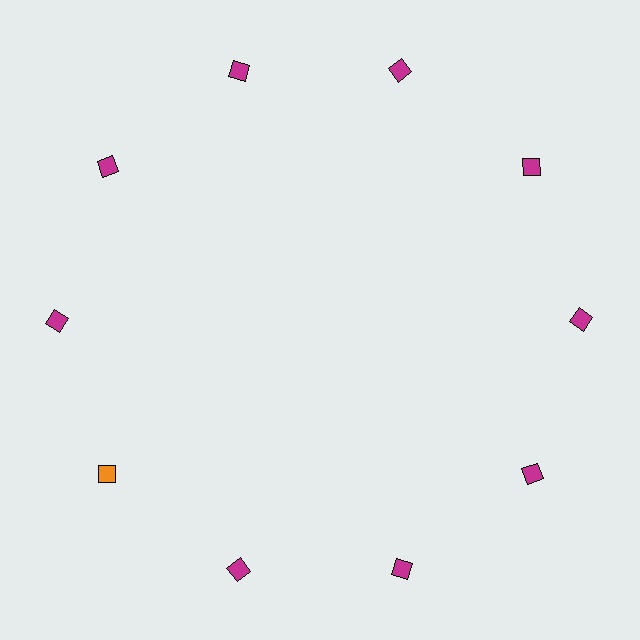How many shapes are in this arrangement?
There are 10 shapes arranged in a ring pattern.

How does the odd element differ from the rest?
It has a different color: orange instead of magenta.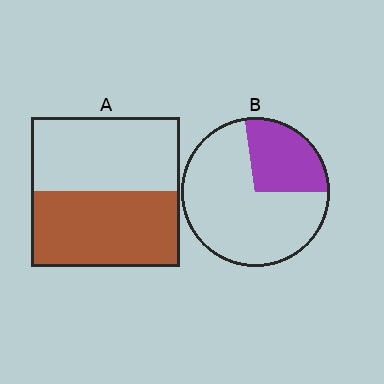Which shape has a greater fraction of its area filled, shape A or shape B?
Shape A.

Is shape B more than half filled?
No.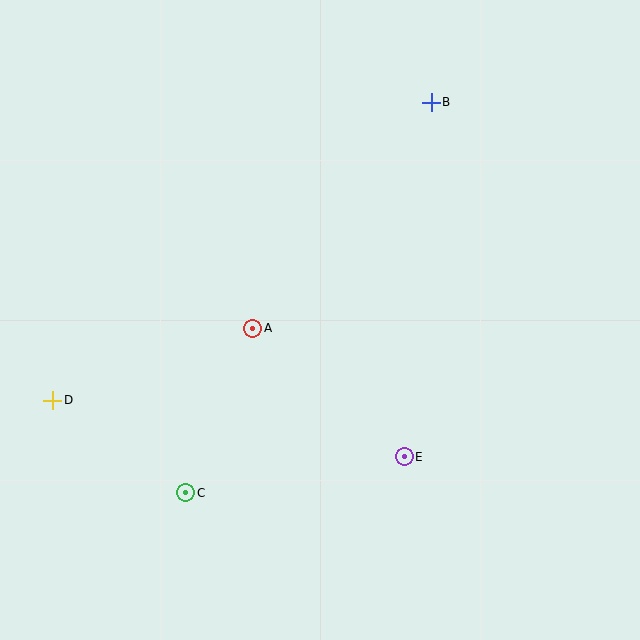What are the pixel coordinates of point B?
Point B is at (431, 102).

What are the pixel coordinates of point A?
Point A is at (253, 328).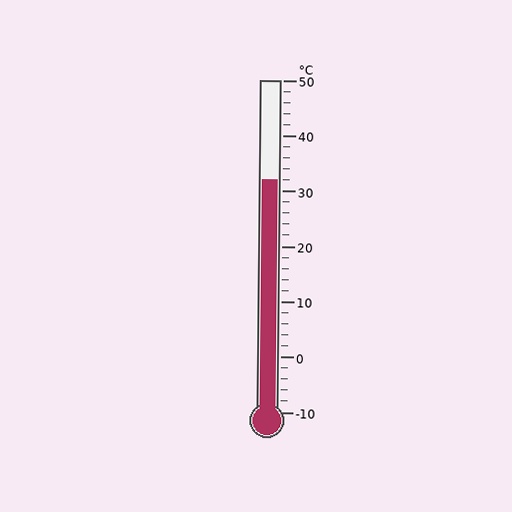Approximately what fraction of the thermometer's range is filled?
The thermometer is filled to approximately 70% of its range.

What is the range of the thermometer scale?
The thermometer scale ranges from -10°C to 50°C.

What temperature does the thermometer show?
The thermometer shows approximately 32°C.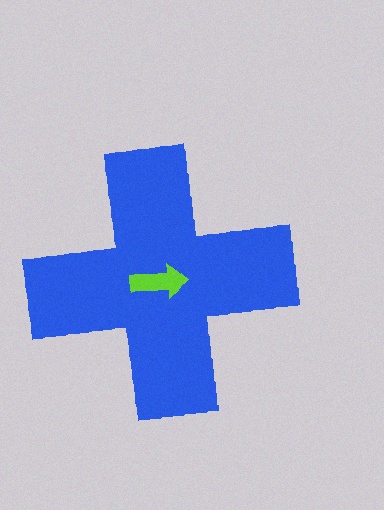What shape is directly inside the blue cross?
The lime arrow.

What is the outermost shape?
The blue cross.